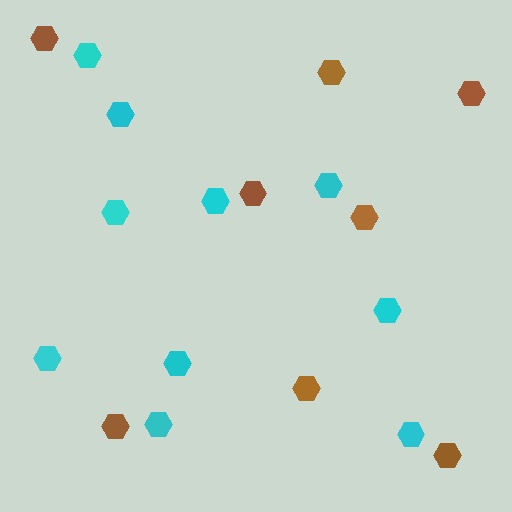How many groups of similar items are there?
There are 2 groups: one group of brown hexagons (8) and one group of cyan hexagons (10).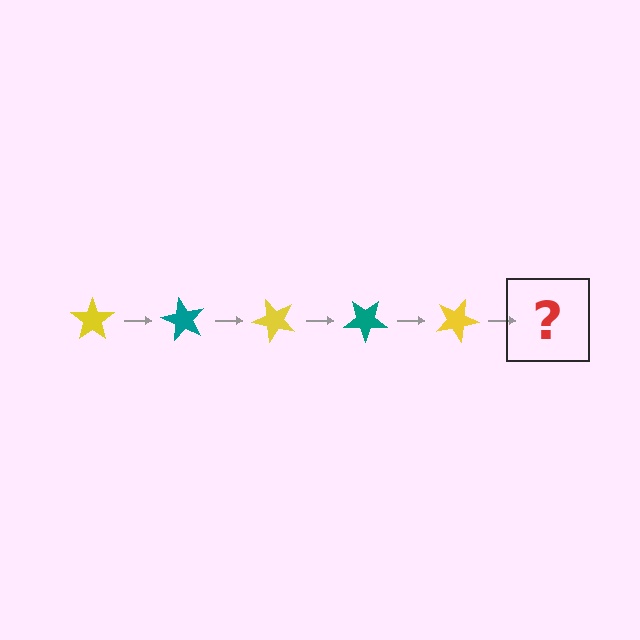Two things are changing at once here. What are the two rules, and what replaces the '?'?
The two rules are that it rotates 60 degrees each step and the color cycles through yellow and teal. The '?' should be a teal star, rotated 300 degrees from the start.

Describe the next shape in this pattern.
It should be a teal star, rotated 300 degrees from the start.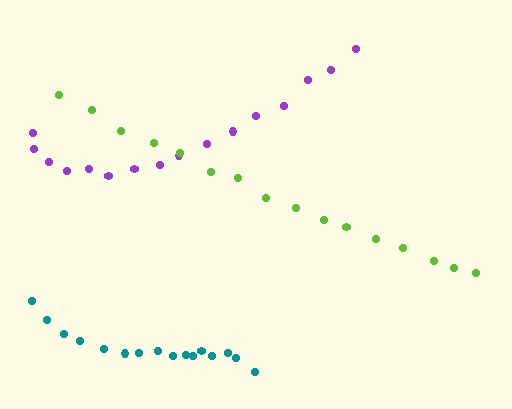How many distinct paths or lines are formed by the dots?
There are 3 distinct paths.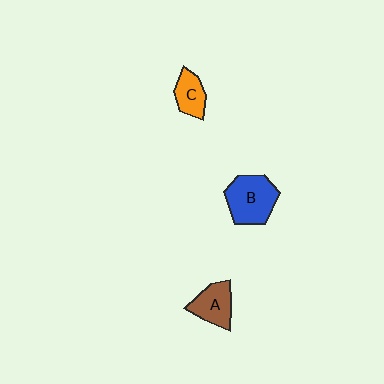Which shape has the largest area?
Shape B (blue).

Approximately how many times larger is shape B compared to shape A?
Approximately 1.5 times.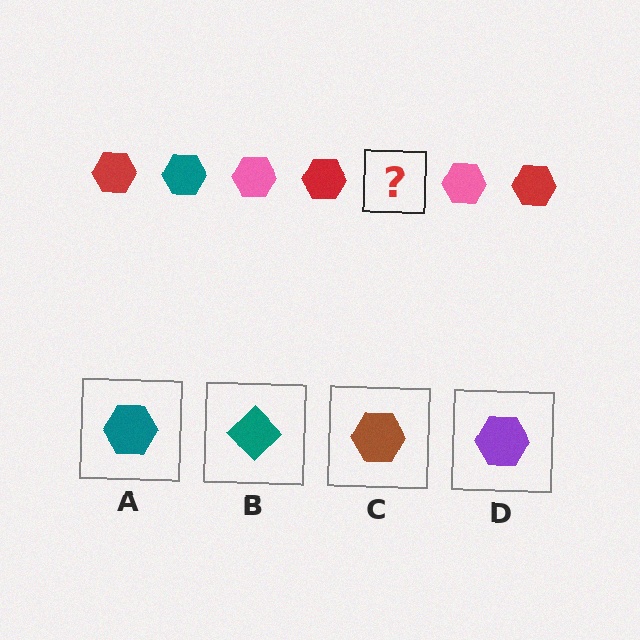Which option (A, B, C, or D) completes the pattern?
A.